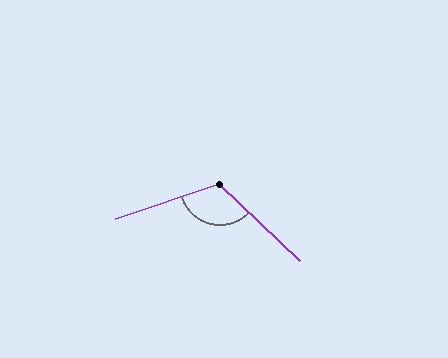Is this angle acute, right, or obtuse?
It is obtuse.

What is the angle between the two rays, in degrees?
Approximately 118 degrees.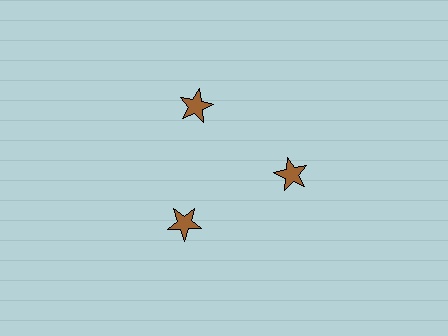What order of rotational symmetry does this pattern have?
This pattern has 3-fold rotational symmetry.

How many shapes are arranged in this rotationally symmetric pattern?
There are 3 shapes, arranged in 3 groups of 1.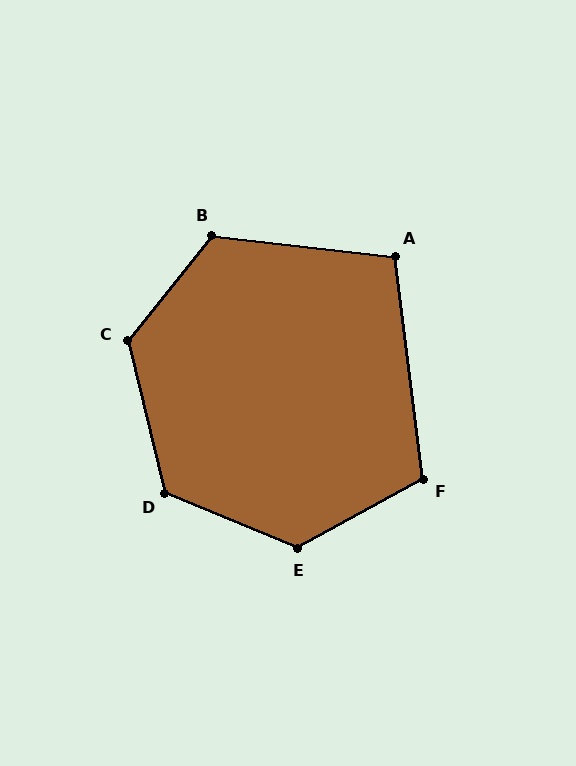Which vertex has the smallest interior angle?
A, at approximately 104 degrees.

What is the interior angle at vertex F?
Approximately 112 degrees (obtuse).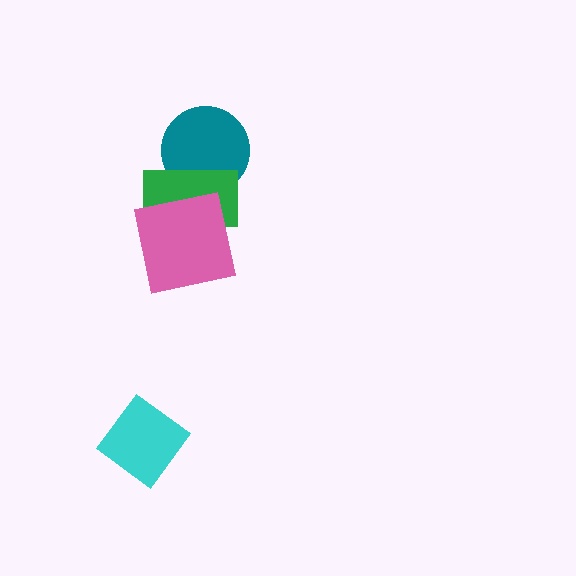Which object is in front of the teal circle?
The green rectangle is in front of the teal circle.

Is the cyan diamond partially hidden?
No, no other shape covers it.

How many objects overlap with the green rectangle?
2 objects overlap with the green rectangle.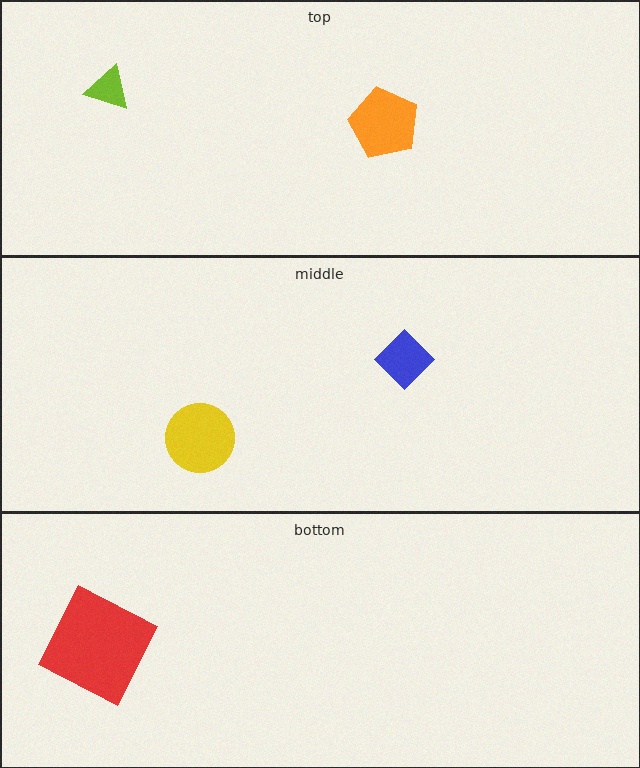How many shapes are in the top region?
2.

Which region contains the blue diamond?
The middle region.